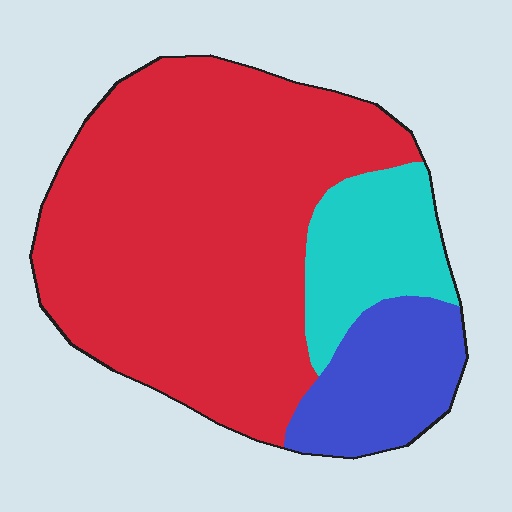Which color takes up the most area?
Red, at roughly 70%.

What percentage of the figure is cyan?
Cyan takes up about one sixth (1/6) of the figure.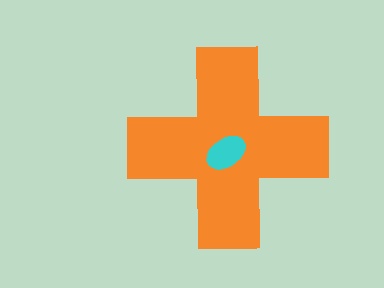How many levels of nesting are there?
2.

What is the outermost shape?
The orange cross.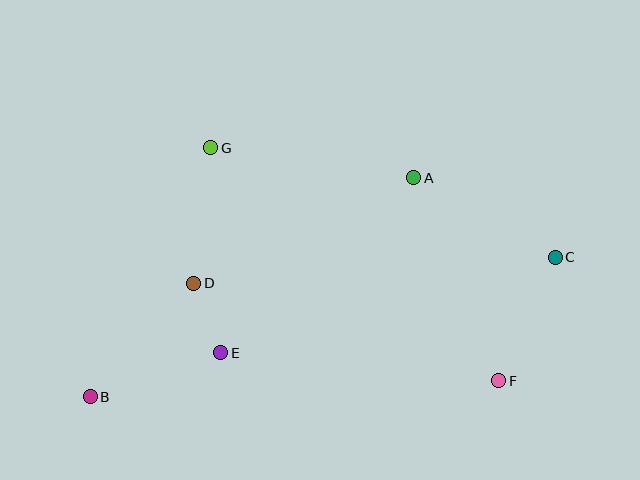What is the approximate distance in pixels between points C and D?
The distance between C and D is approximately 362 pixels.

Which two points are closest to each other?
Points D and E are closest to each other.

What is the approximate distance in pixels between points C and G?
The distance between C and G is approximately 361 pixels.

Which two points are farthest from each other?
Points B and C are farthest from each other.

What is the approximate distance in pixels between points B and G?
The distance between B and G is approximately 277 pixels.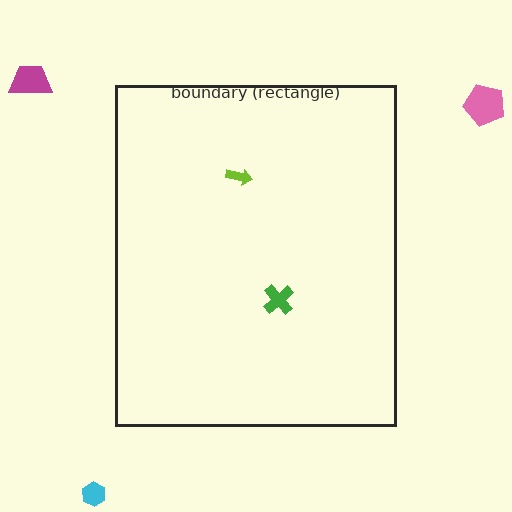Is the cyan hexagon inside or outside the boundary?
Outside.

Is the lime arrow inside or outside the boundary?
Inside.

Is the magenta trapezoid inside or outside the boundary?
Outside.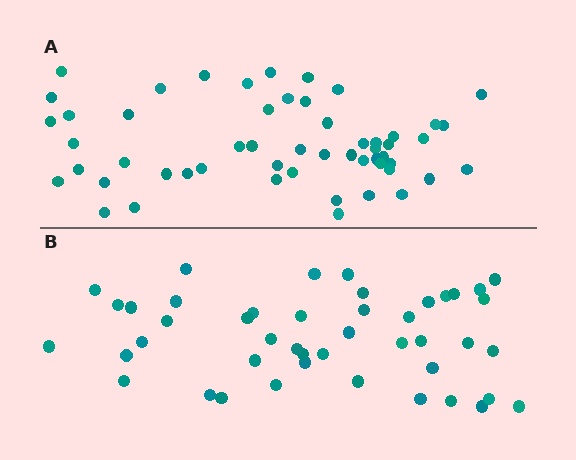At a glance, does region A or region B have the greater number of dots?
Region A (the top region) has more dots.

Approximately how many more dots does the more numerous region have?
Region A has roughly 8 or so more dots than region B.